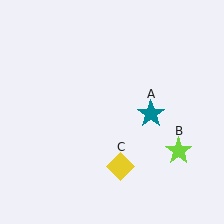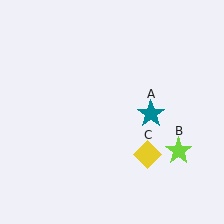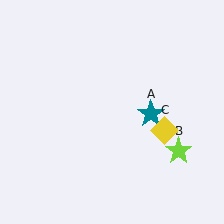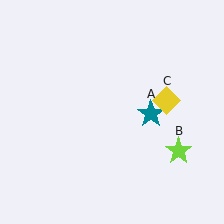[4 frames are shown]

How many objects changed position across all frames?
1 object changed position: yellow diamond (object C).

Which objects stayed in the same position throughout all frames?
Teal star (object A) and lime star (object B) remained stationary.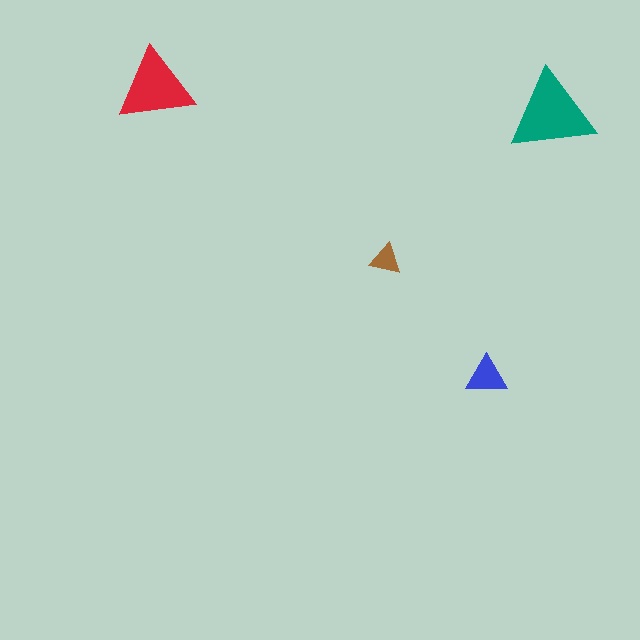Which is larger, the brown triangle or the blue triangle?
The blue one.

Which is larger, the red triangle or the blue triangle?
The red one.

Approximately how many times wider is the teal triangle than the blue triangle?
About 2 times wider.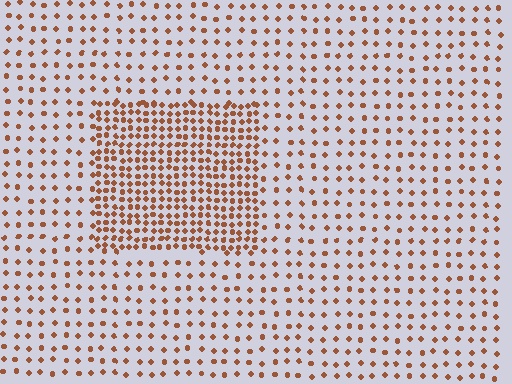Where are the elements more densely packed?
The elements are more densely packed inside the rectangle boundary.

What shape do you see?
I see a rectangle.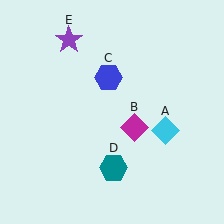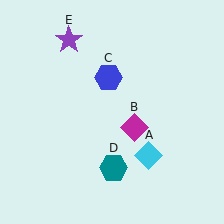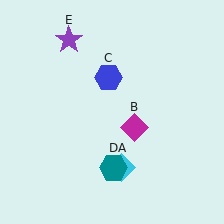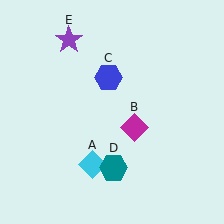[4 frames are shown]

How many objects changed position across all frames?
1 object changed position: cyan diamond (object A).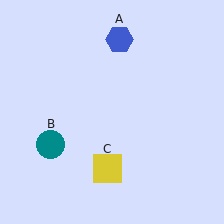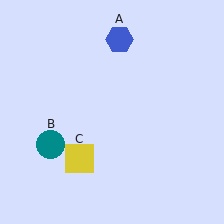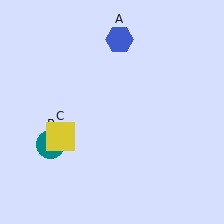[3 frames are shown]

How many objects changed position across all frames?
1 object changed position: yellow square (object C).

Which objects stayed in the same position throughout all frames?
Blue hexagon (object A) and teal circle (object B) remained stationary.